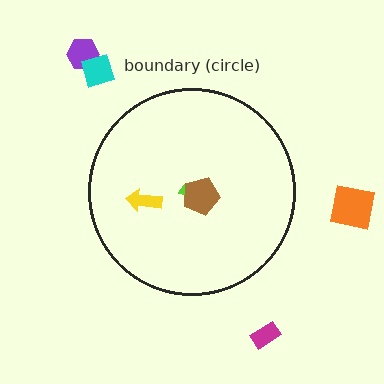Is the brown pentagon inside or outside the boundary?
Inside.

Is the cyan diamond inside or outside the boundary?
Outside.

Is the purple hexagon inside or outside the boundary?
Outside.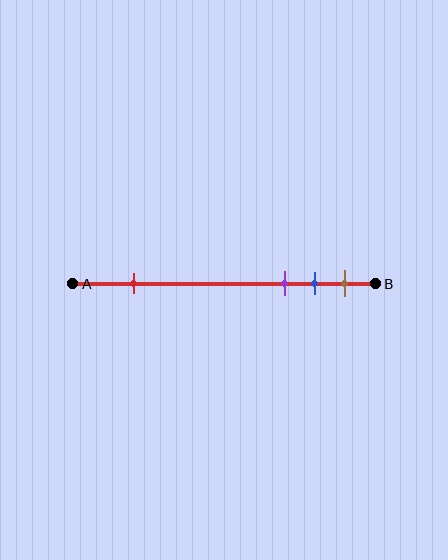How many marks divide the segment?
There are 4 marks dividing the segment.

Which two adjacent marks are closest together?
The blue and brown marks are the closest adjacent pair.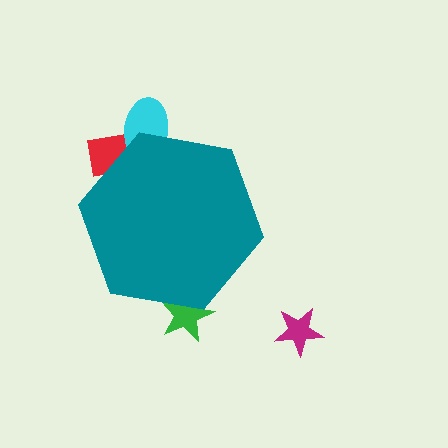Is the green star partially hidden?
Yes, the green star is partially hidden behind the teal hexagon.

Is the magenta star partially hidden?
No, the magenta star is fully visible.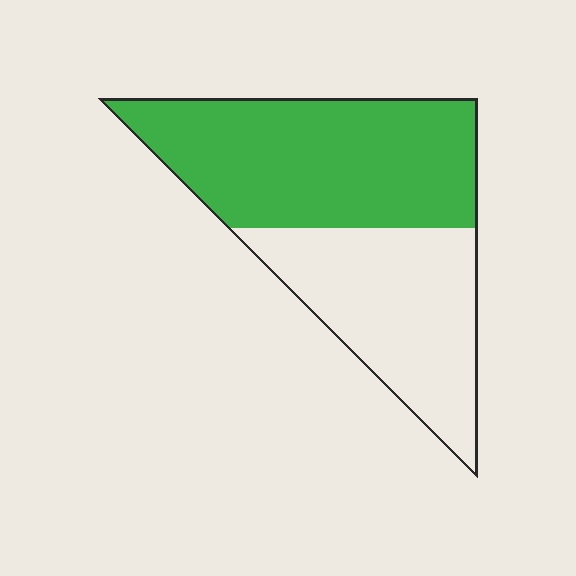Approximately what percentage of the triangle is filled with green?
Approximately 55%.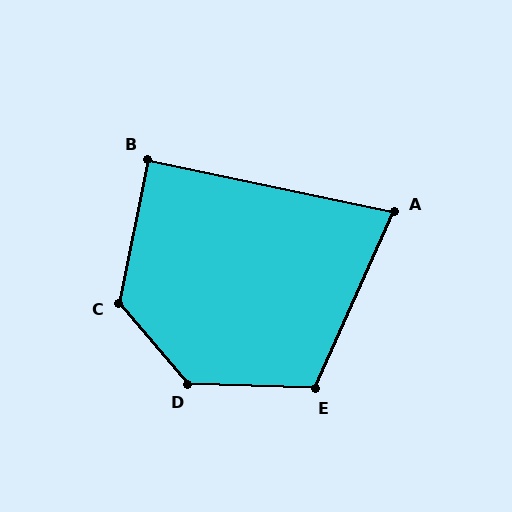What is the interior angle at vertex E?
Approximately 112 degrees (obtuse).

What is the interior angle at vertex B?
Approximately 89 degrees (approximately right).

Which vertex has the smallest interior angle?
A, at approximately 78 degrees.